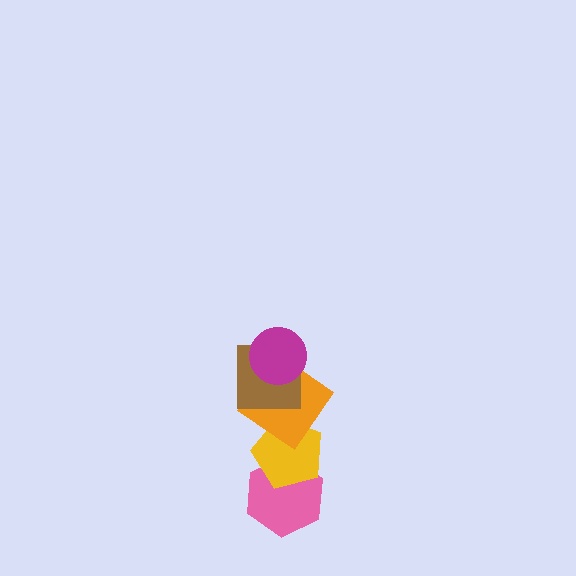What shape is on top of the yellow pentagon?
The orange diamond is on top of the yellow pentagon.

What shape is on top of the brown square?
The magenta circle is on top of the brown square.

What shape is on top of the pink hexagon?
The yellow pentagon is on top of the pink hexagon.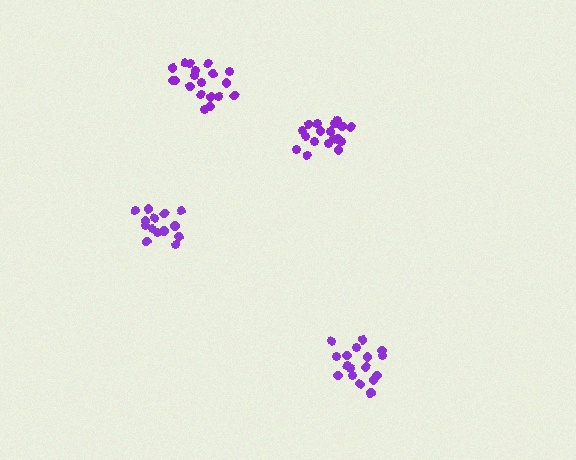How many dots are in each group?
Group 1: 17 dots, Group 2: 14 dots, Group 3: 19 dots, Group 4: 18 dots (68 total).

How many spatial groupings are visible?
There are 4 spatial groupings.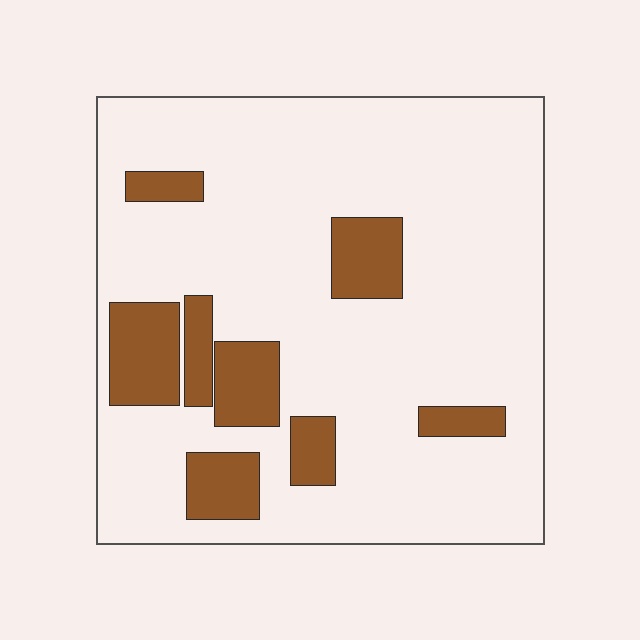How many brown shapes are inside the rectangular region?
8.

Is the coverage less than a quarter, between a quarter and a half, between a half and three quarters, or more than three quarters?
Less than a quarter.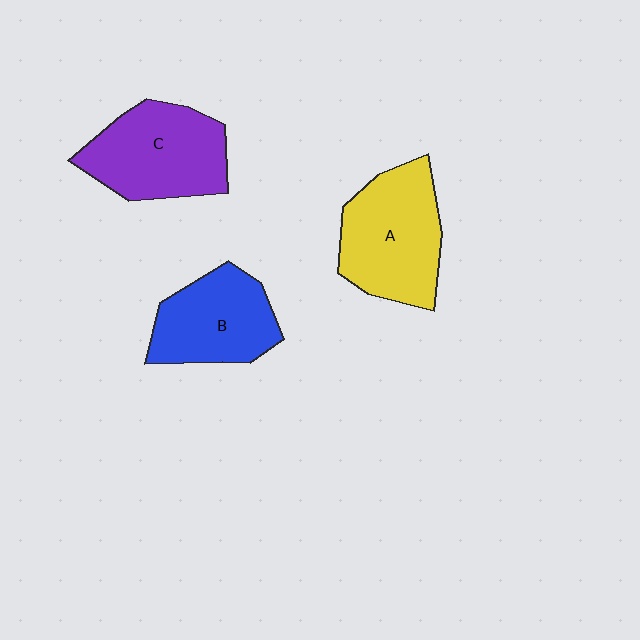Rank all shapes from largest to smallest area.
From largest to smallest: A (yellow), C (purple), B (blue).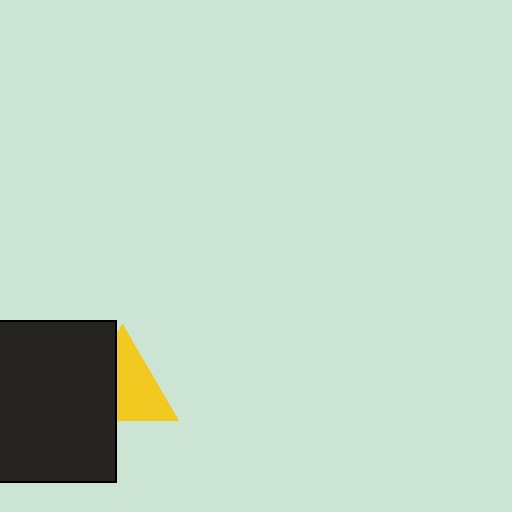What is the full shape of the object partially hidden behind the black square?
The partially hidden object is a yellow triangle.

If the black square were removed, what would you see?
You would see the complete yellow triangle.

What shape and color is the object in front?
The object in front is a black square.